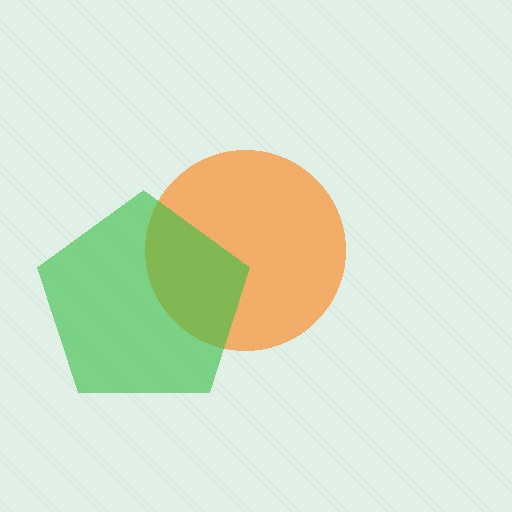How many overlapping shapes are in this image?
There are 2 overlapping shapes in the image.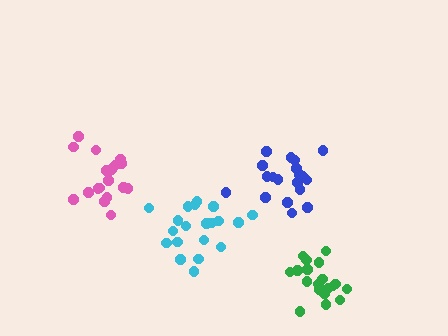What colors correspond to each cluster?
The clusters are colored: green, cyan, blue, pink.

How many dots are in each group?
Group 1: 19 dots, Group 2: 20 dots, Group 3: 19 dots, Group 4: 20 dots (78 total).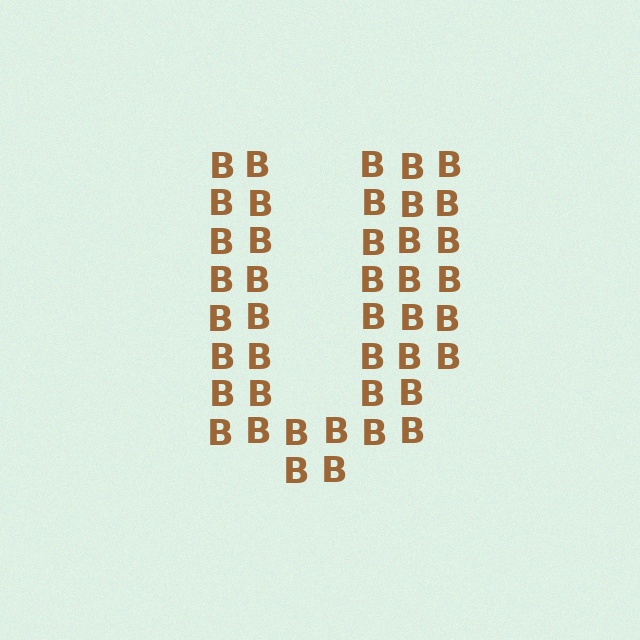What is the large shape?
The large shape is the letter U.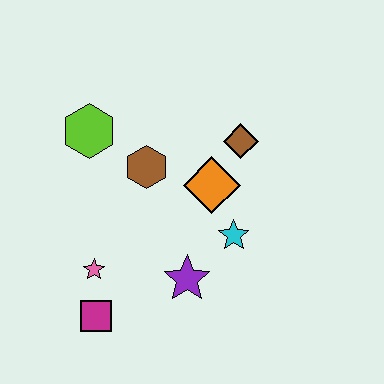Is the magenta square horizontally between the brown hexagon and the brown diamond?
No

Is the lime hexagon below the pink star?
No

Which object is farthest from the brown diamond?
The magenta square is farthest from the brown diamond.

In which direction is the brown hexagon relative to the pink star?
The brown hexagon is above the pink star.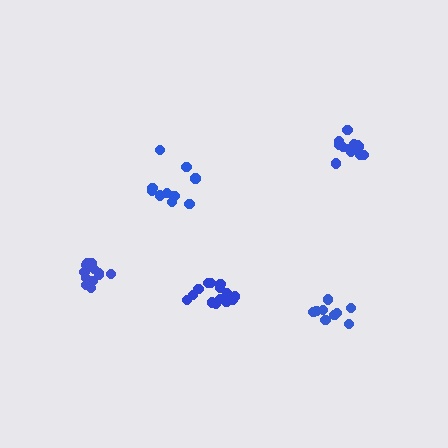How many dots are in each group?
Group 1: 9 dots, Group 2: 10 dots, Group 3: 15 dots, Group 4: 12 dots, Group 5: 12 dots (58 total).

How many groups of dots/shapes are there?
There are 5 groups.